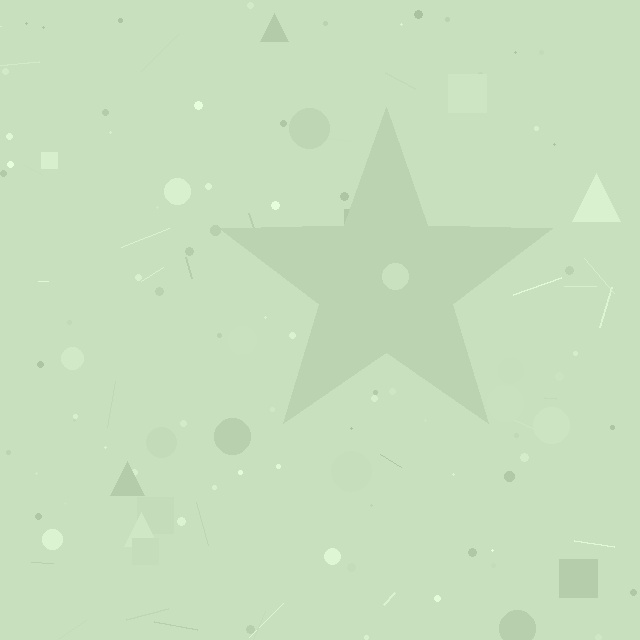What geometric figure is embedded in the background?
A star is embedded in the background.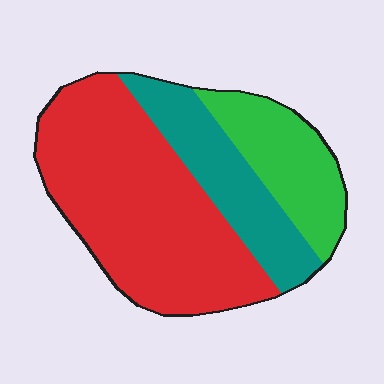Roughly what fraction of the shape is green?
Green takes up about one fifth (1/5) of the shape.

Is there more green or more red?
Red.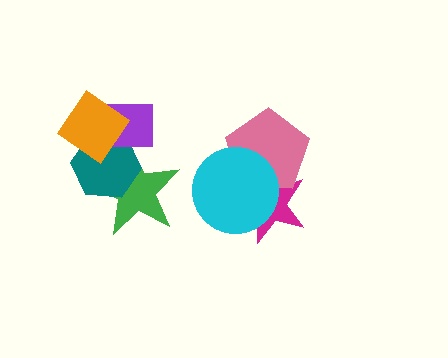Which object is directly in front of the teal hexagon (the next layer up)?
The purple rectangle is directly in front of the teal hexagon.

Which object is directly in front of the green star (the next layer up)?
The teal hexagon is directly in front of the green star.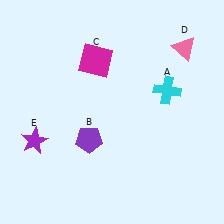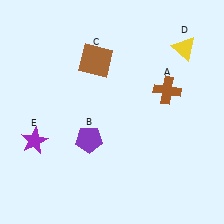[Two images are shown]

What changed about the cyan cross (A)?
In Image 1, A is cyan. In Image 2, it changed to brown.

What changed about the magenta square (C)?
In Image 1, C is magenta. In Image 2, it changed to brown.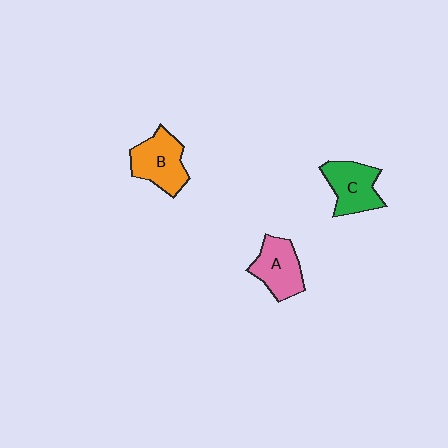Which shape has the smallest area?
Shape A (pink).